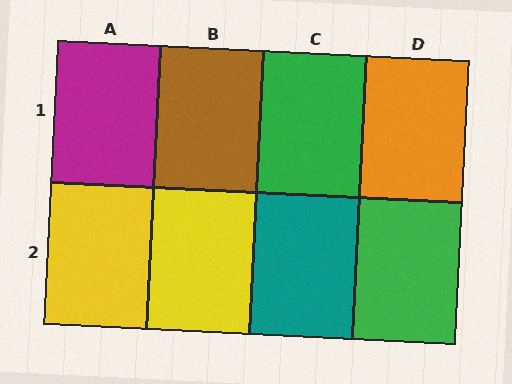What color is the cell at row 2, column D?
Green.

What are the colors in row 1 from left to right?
Magenta, brown, green, orange.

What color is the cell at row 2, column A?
Yellow.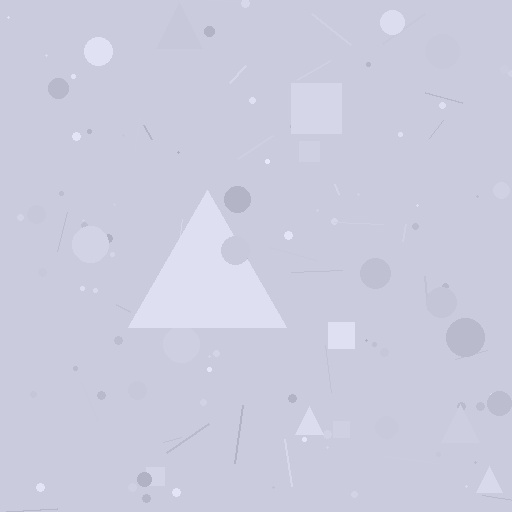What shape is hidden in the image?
A triangle is hidden in the image.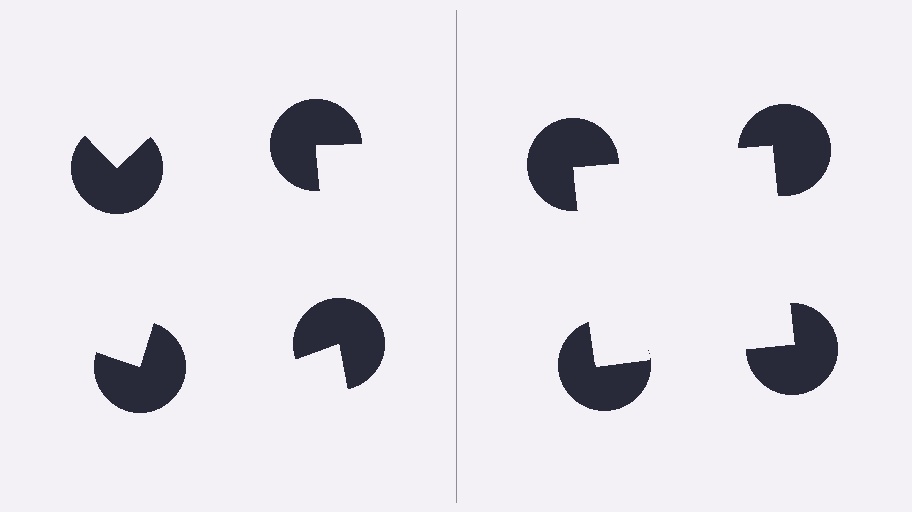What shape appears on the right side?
An illusory square.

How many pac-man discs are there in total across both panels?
8 — 4 on each side.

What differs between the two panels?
The pac-man discs are positioned identically on both sides; only the wedge orientations differ. On the right they align to a square; on the left they are misaligned.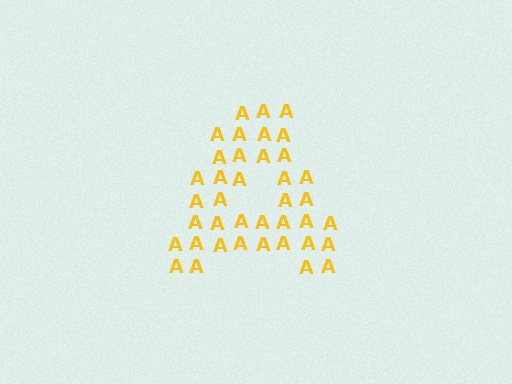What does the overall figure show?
The overall figure shows the letter A.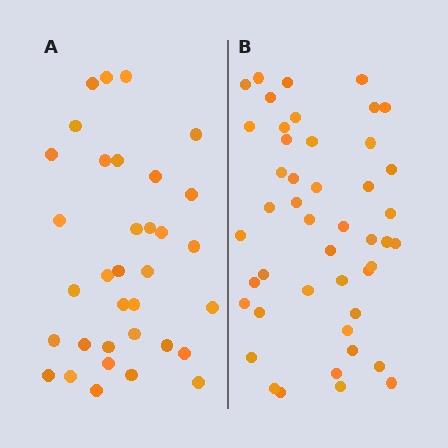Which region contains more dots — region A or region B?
Region B (the right region) has more dots.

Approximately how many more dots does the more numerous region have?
Region B has roughly 12 or so more dots than region A.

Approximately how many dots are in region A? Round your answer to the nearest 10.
About 30 dots. (The exact count is 34, which rounds to 30.)